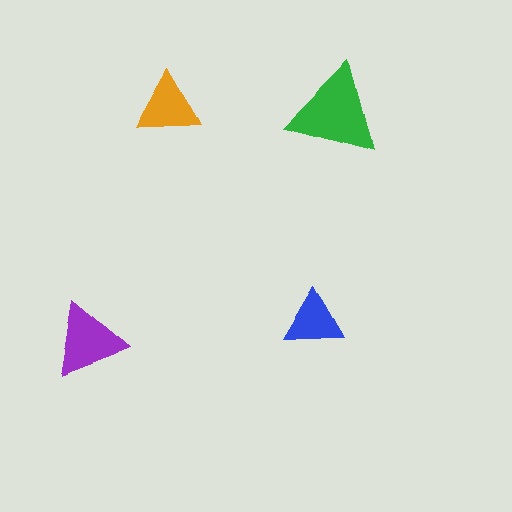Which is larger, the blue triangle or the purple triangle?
The purple one.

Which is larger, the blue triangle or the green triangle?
The green one.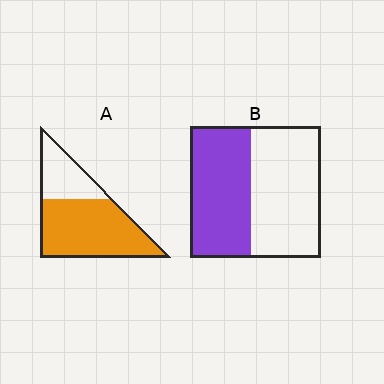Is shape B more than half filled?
Roughly half.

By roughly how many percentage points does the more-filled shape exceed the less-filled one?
By roughly 25 percentage points (A over B).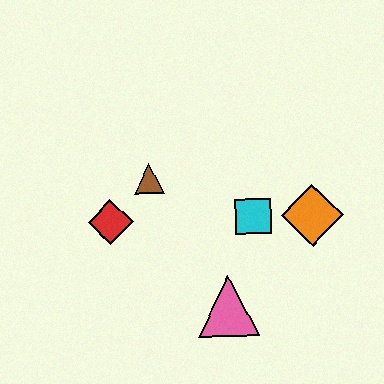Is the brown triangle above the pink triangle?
Yes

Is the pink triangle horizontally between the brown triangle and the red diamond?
No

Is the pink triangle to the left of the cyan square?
Yes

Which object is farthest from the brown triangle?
The orange diamond is farthest from the brown triangle.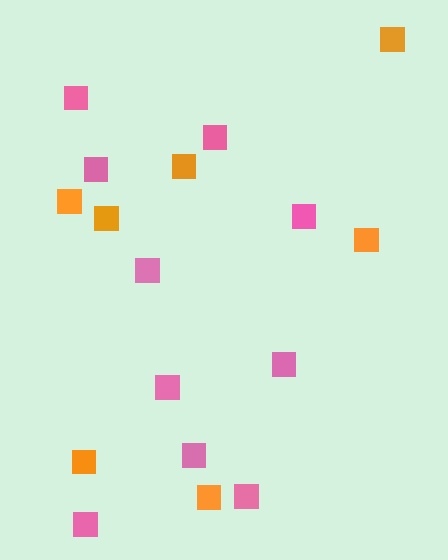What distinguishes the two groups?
There are 2 groups: one group of orange squares (7) and one group of pink squares (10).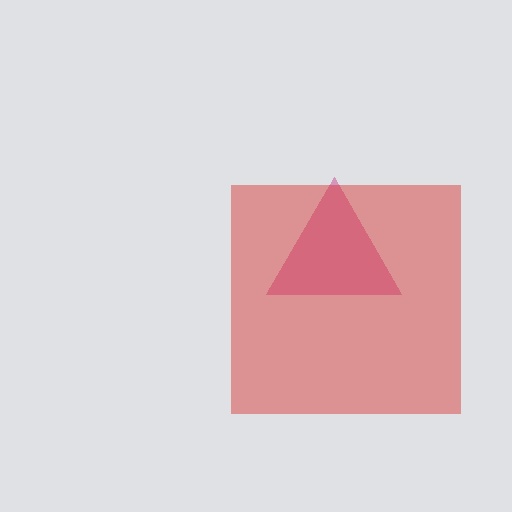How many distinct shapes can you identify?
There are 2 distinct shapes: a magenta triangle, a red square.